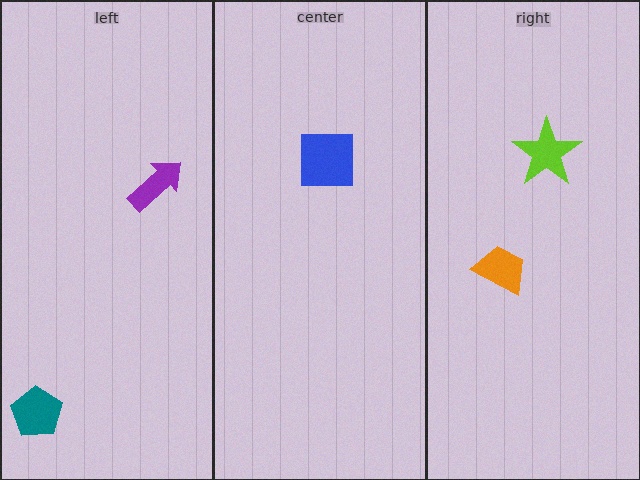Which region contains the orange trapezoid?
The right region.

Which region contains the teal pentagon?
The left region.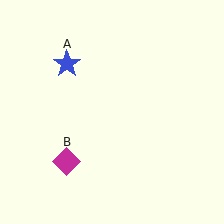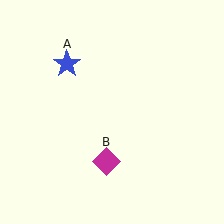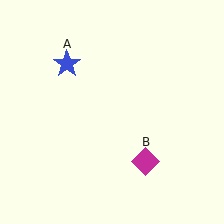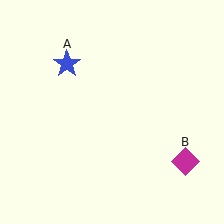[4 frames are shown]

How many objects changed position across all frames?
1 object changed position: magenta diamond (object B).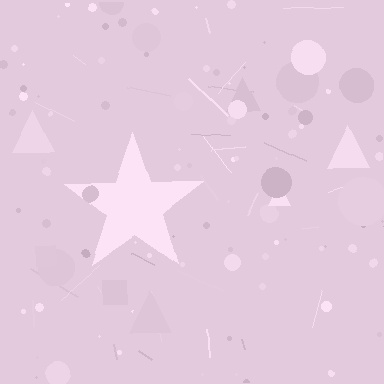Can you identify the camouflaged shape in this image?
The camouflaged shape is a star.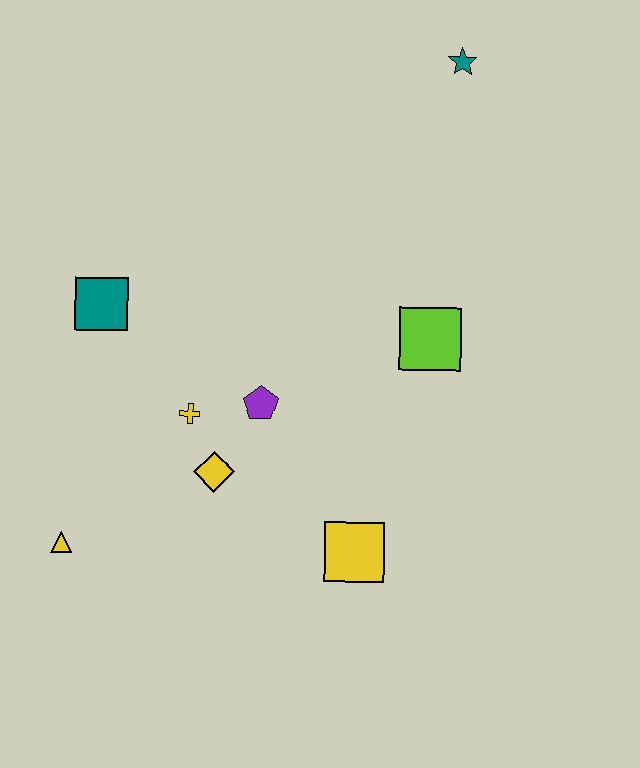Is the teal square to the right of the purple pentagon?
No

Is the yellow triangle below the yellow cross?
Yes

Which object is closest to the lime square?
The purple pentagon is closest to the lime square.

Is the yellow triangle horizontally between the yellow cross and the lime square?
No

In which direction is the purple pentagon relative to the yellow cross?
The purple pentagon is to the right of the yellow cross.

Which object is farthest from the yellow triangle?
The teal star is farthest from the yellow triangle.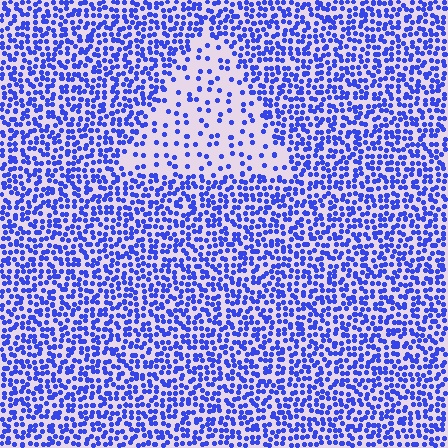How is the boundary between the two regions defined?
The boundary is defined by a change in element density (approximately 2.8x ratio). All elements are the same color, size, and shape.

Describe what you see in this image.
The image contains small blue elements arranged at two different densities. A triangle-shaped region is visible where the elements are less densely packed than the surrounding area.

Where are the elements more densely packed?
The elements are more densely packed outside the triangle boundary.